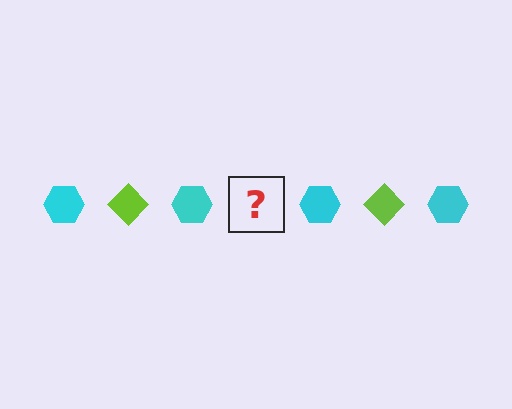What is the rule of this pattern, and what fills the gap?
The rule is that the pattern alternates between cyan hexagon and lime diamond. The gap should be filled with a lime diamond.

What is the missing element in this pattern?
The missing element is a lime diamond.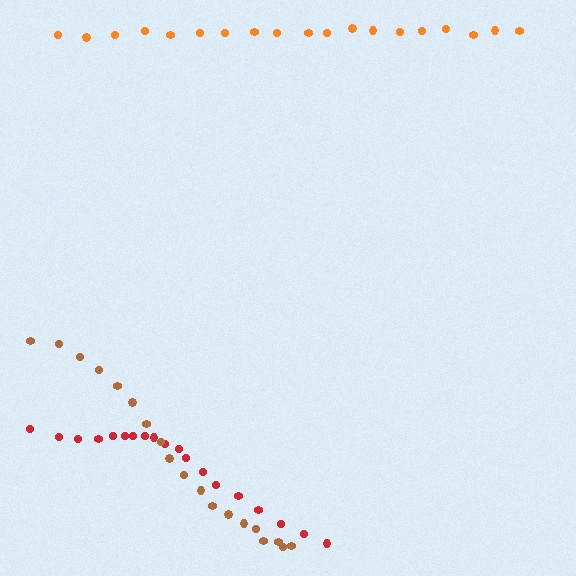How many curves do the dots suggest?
There are 3 distinct paths.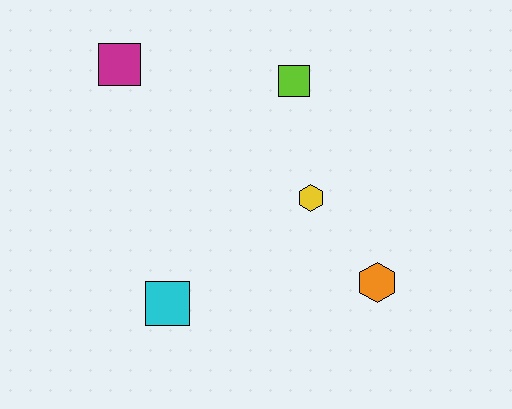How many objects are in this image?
There are 5 objects.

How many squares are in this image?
There are 3 squares.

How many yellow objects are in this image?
There is 1 yellow object.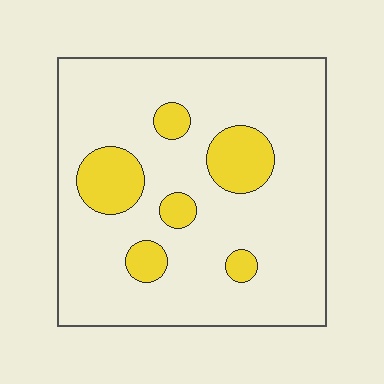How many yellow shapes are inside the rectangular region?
6.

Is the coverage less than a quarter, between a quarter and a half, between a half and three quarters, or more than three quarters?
Less than a quarter.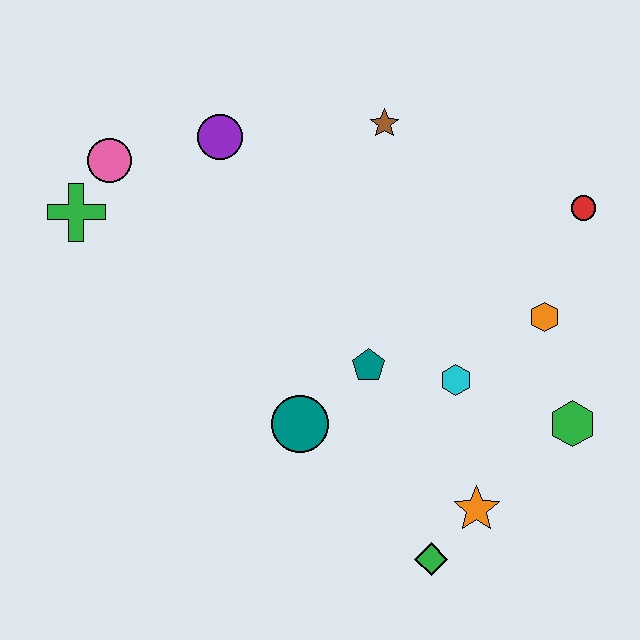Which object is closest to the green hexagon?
The orange hexagon is closest to the green hexagon.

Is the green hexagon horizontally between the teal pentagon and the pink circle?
No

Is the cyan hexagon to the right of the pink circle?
Yes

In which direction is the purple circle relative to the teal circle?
The purple circle is above the teal circle.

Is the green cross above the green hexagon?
Yes